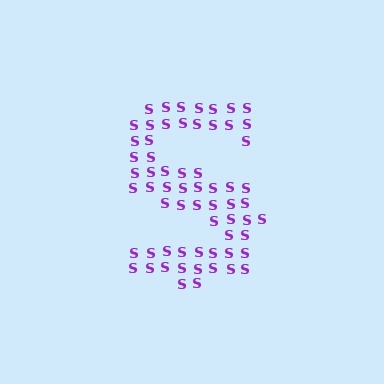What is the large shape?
The large shape is the letter S.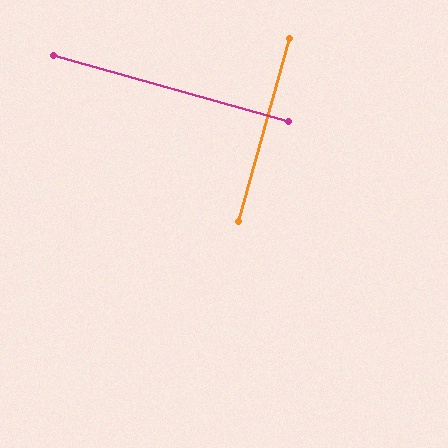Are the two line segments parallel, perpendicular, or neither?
Perpendicular — they meet at approximately 90°.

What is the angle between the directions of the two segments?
Approximately 90 degrees.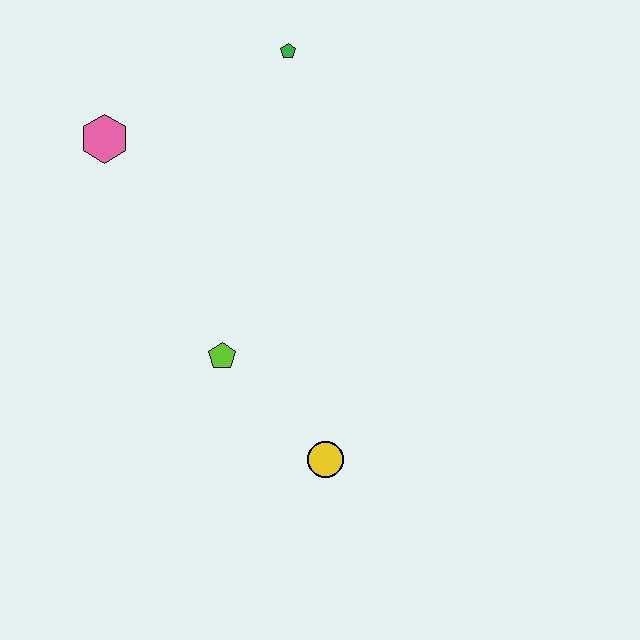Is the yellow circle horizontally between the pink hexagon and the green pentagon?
No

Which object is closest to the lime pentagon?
The yellow circle is closest to the lime pentagon.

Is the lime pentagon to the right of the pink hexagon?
Yes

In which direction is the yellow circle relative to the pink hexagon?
The yellow circle is below the pink hexagon.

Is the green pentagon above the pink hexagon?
Yes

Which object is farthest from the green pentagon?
The yellow circle is farthest from the green pentagon.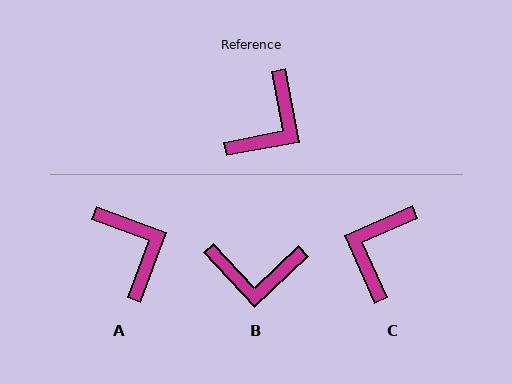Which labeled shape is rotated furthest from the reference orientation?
C, about 167 degrees away.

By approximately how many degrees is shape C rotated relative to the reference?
Approximately 167 degrees clockwise.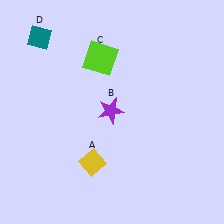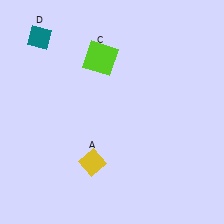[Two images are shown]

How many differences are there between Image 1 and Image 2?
There is 1 difference between the two images.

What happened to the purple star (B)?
The purple star (B) was removed in Image 2. It was in the top-left area of Image 1.